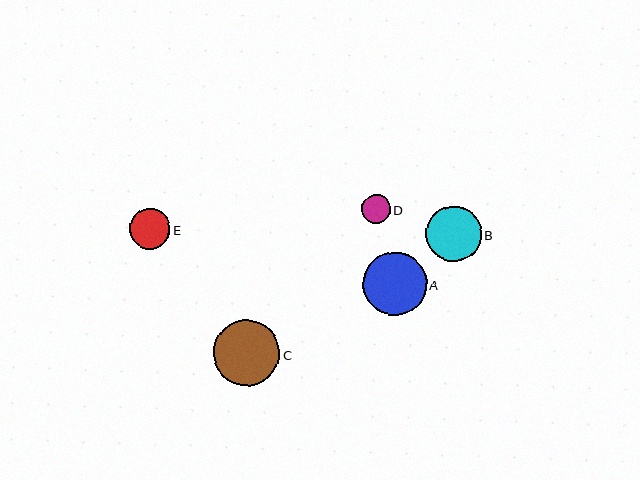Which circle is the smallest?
Circle D is the smallest with a size of approximately 29 pixels.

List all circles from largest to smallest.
From largest to smallest: C, A, B, E, D.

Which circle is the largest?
Circle C is the largest with a size of approximately 66 pixels.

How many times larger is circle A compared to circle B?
Circle A is approximately 1.1 times the size of circle B.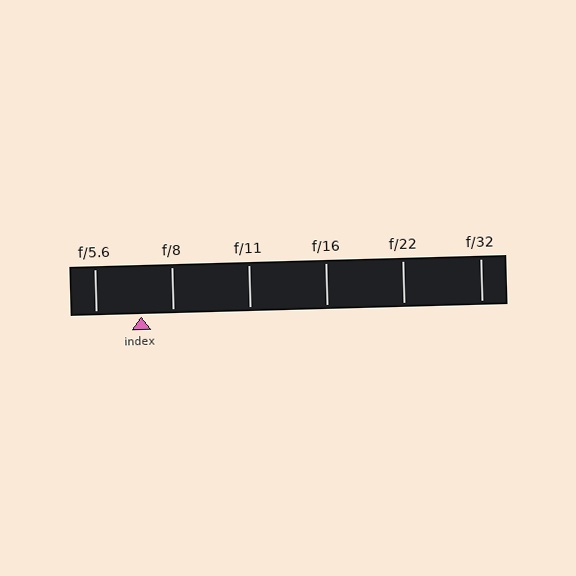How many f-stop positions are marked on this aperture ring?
There are 6 f-stop positions marked.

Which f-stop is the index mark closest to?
The index mark is closest to f/8.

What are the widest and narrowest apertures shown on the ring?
The widest aperture shown is f/5.6 and the narrowest is f/32.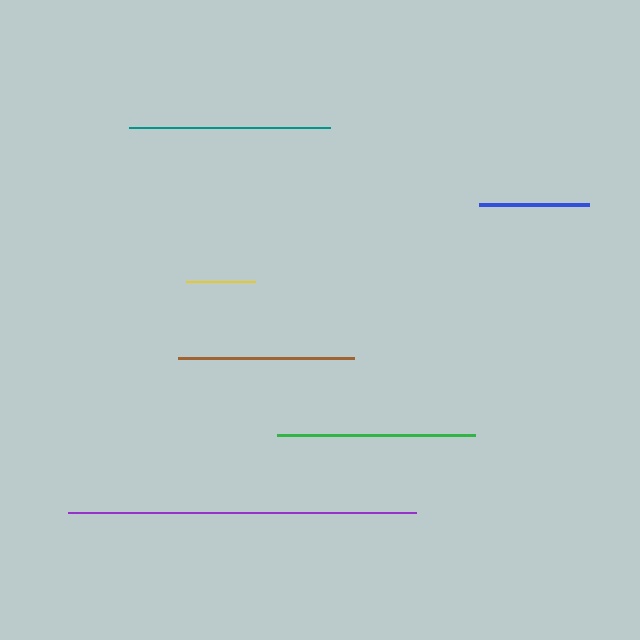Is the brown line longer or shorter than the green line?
The green line is longer than the brown line.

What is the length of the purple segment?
The purple segment is approximately 347 pixels long.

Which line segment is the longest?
The purple line is the longest at approximately 347 pixels.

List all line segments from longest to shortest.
From longest to shortest: purple, teal, green, brown, blue, yellow.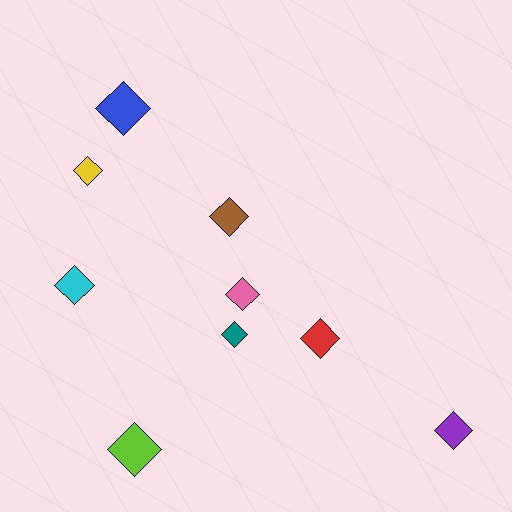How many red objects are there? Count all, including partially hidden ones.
There is 1 red object.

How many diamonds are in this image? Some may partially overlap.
There are 9 diamonds.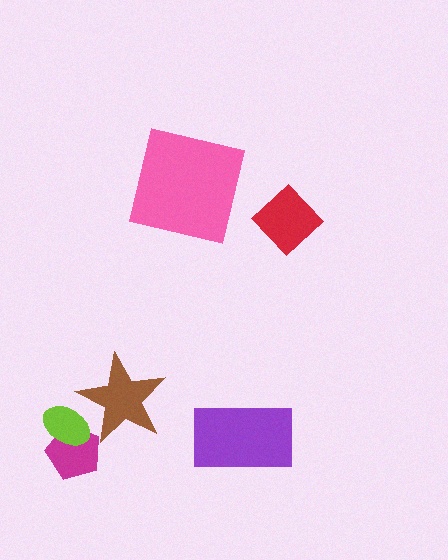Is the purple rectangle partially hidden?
No, no other shape covers it.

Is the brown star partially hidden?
Yes, it is partially covered by another shape.